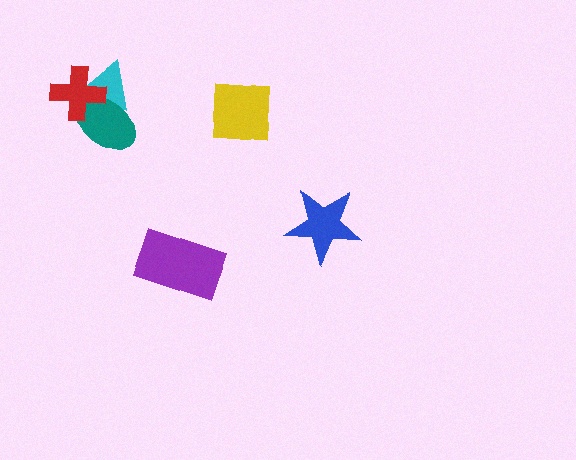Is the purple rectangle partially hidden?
No, no other shape covers it.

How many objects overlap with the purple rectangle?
0 objects overlap with the purple rectangle.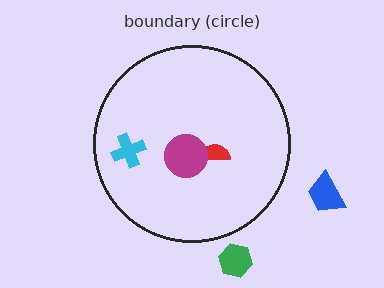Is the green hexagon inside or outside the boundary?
Outside.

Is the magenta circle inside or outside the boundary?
Inside.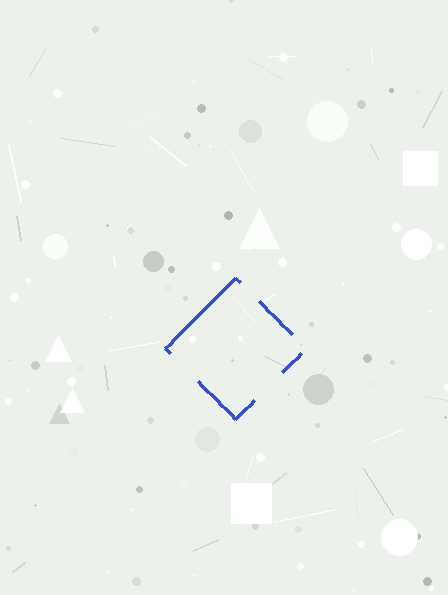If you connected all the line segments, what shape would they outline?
They would outline a diamond.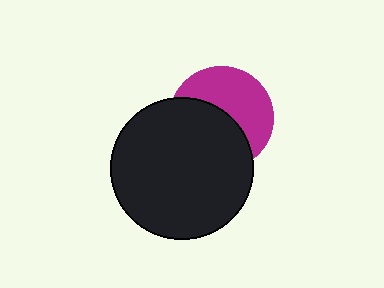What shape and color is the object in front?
The object in front is a black circle.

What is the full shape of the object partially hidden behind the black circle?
The partially hidden object is a magenta circle.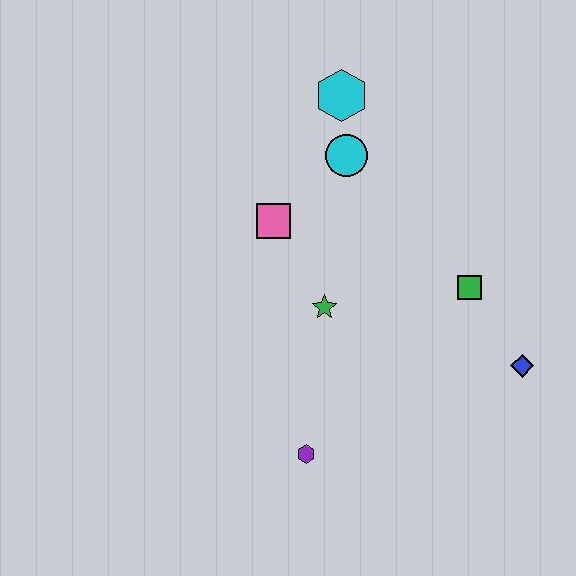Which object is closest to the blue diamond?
The green square is closest to the blue diamond.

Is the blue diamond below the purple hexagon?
No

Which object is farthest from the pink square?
The blue diamond is farthest from the pink square.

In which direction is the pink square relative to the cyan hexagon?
The pink square is below the cyan hexagon.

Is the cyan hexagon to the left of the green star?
No